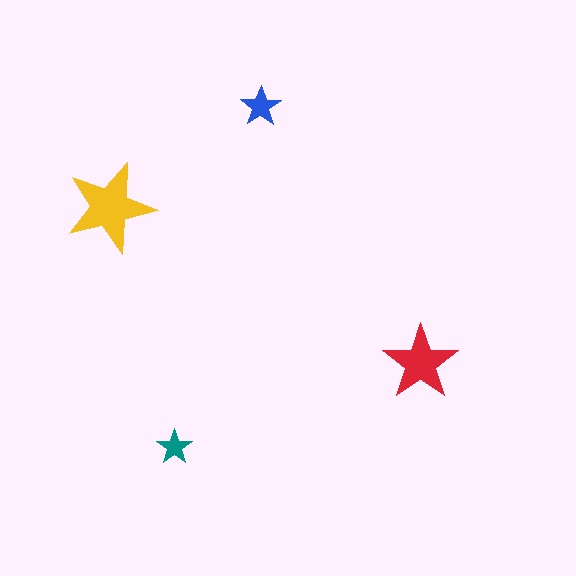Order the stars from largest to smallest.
the yellow one, the red one, the blue one, the teal one.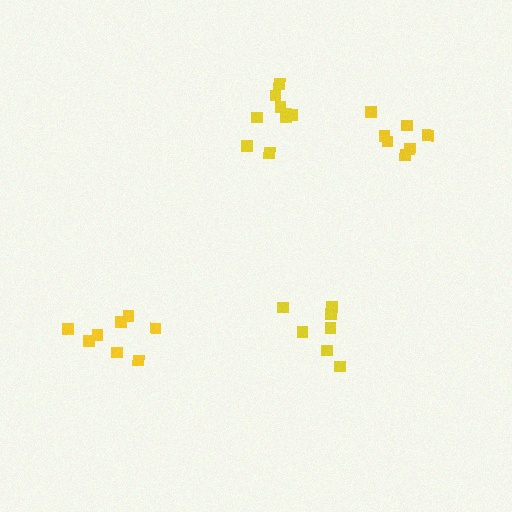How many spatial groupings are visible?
There are 4 spatial groupings.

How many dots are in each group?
Group 1: 8 dots, Group 2: 7 dots, Group 3: 7 dots, Group 4: 8 dots (30 total).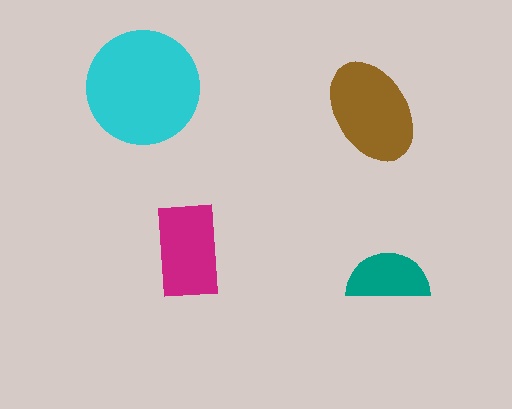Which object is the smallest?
The teal semicircle.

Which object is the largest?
The cyan circle.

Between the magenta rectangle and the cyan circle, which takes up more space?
The cyan circle.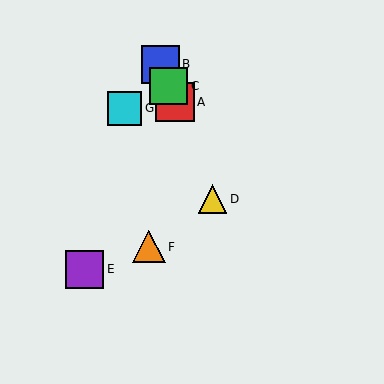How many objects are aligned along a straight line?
4 objects (A, B, C, D) are aligned along a straight line.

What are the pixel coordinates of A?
Object A is at (175, 102).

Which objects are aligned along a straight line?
Objects A, B, C, D are aligned along a straight line.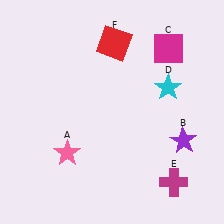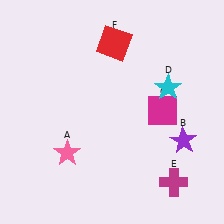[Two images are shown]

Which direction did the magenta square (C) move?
The magenta square (C) moved down.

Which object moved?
The magenta square (C) moved down.